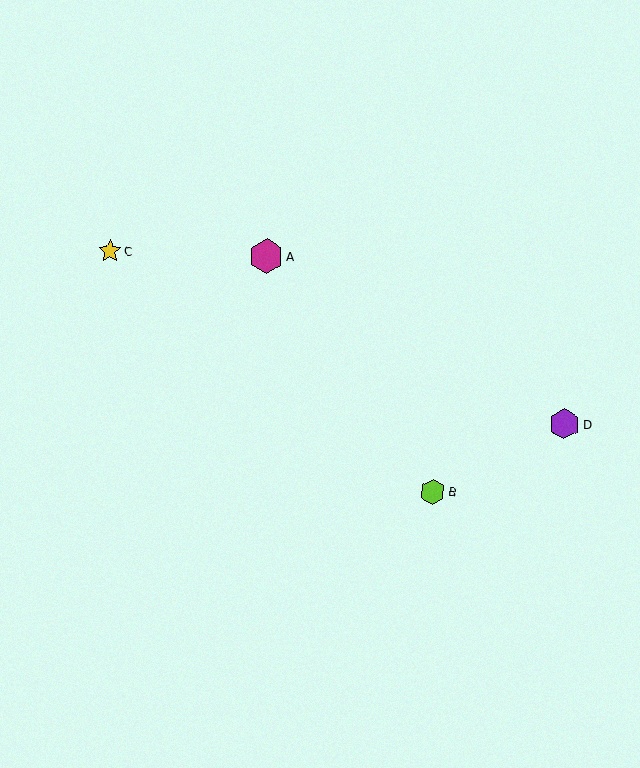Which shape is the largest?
The magenta hexagon (labeled A) is the largest.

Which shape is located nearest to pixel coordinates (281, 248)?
The magenta hexagon (labeled A) at (266, 256) is nearest to that location.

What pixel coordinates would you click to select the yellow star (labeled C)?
Click at (110, 251) to select the yellow star C.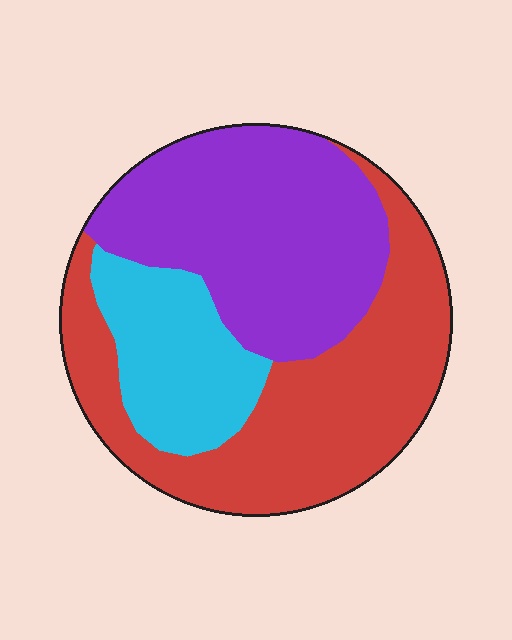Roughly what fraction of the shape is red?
Red takes up about two fifths (2/5) of the shape.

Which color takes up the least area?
Cyan, at roughly 20%.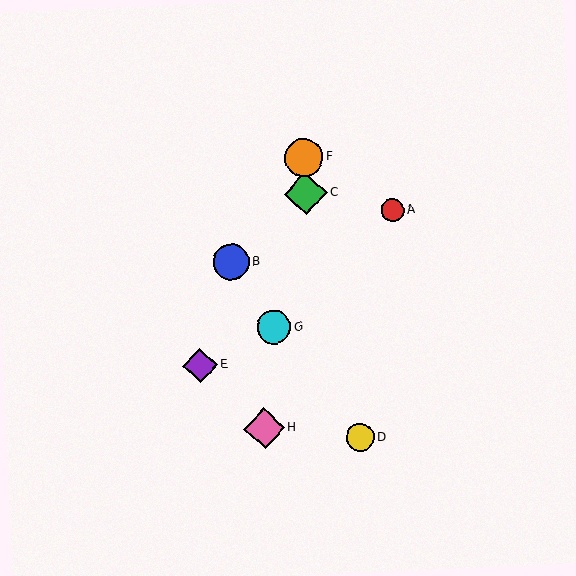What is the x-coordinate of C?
Object C is at x≈306.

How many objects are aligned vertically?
2 objects (C, F) are aligned vertically.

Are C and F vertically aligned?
Yes, both are at x≈306.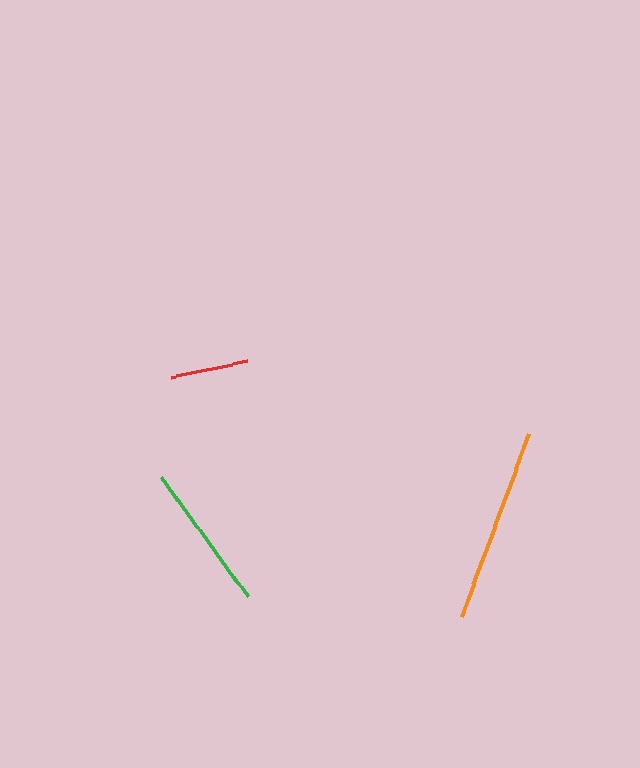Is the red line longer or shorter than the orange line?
The orange line is longer than the red line.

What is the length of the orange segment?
The orange segment is approximately 194 pixels long.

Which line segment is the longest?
The orange line is the longest at approximately 194 pixels.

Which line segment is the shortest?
The red line is the shortest at approximately 78 pixels.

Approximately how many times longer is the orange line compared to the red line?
The orange line is approximately 2.5 times the length of the red line.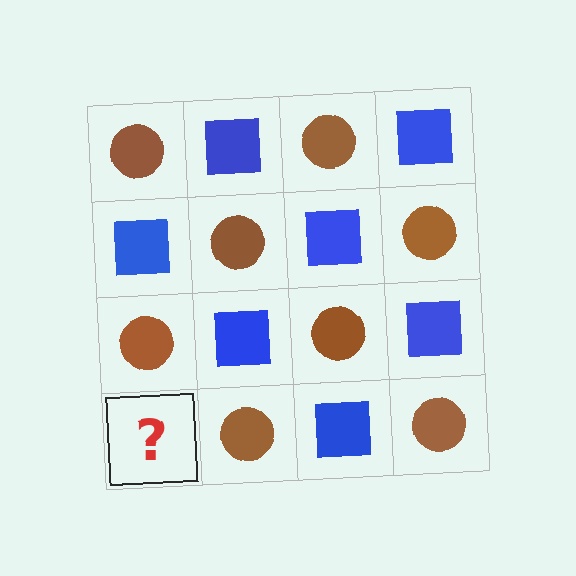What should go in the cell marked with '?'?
The missing cell should contain a blue square.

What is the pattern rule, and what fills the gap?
The rule is that it alternates brown circle and blue square in a checkerboard pattern. The gap should be filled with a blue square.